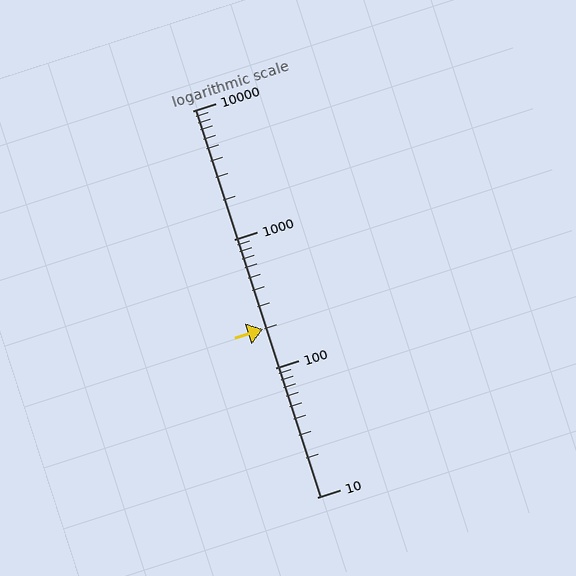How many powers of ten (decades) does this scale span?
The scale spans 3 decades, from 10 to 10000.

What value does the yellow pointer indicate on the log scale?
The pointer indicates approximately 200.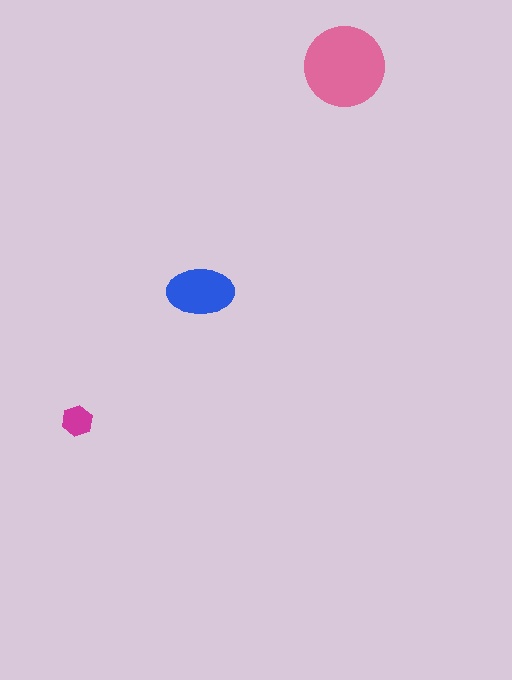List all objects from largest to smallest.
The pink circle, the blue ellipse, the magenta hexagon.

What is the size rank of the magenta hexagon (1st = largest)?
3rd.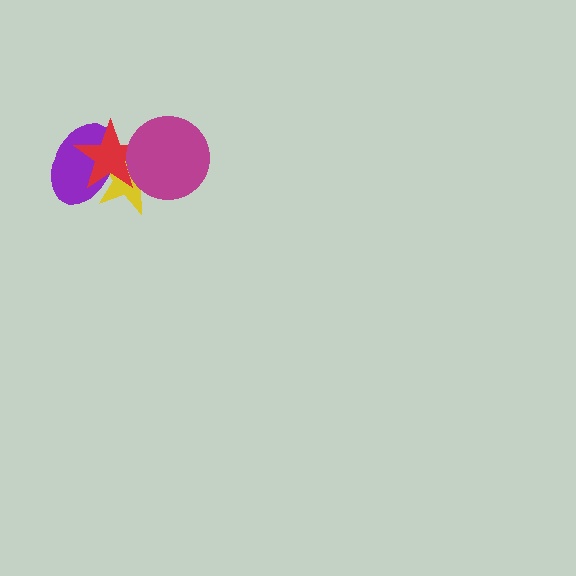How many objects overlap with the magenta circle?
2 objects overlap with the magenta circle.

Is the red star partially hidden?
Yes, it is partially covered by another shape.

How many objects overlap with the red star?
3 objects overlap with the red star.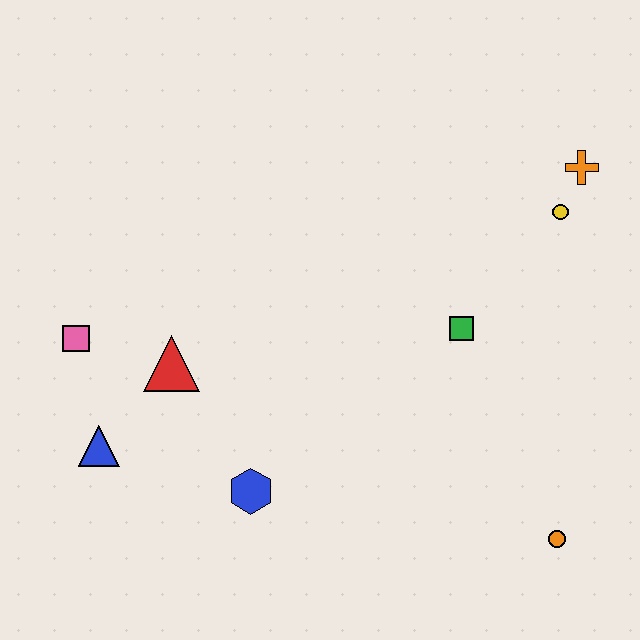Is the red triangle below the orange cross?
Yes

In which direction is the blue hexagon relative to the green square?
The blue hexagon is to the left of the green square.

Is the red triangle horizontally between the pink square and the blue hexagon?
Yes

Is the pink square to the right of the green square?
No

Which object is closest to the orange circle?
The green square is closest to the orange circle.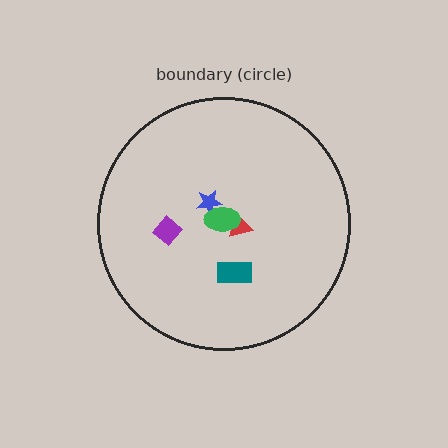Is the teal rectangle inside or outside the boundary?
Inside.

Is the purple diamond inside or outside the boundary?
Inside.